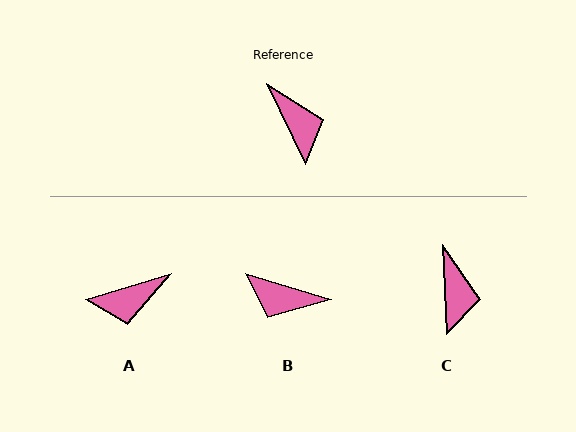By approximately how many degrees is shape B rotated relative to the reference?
Approximately 132 degrees clockwise.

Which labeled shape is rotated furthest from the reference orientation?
B, about 132 degrees away.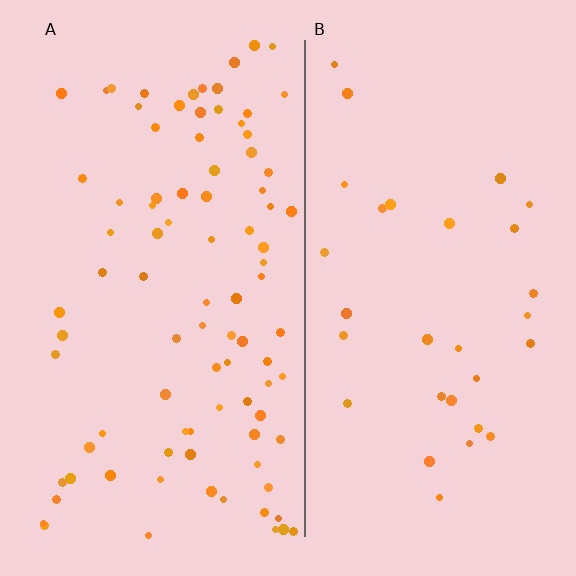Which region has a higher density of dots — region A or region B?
A (the left).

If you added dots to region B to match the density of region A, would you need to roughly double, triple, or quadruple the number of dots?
Approximately triple.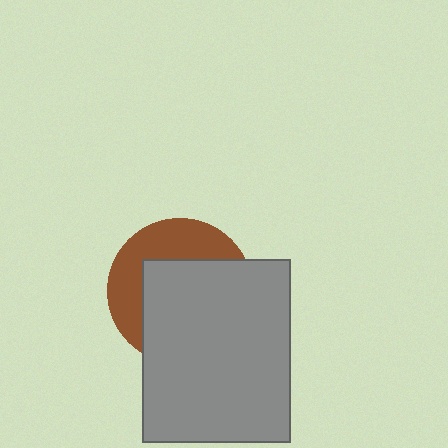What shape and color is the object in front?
The object in front is a gray rectangle.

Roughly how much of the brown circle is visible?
A small part of it is visible (roughly 38%).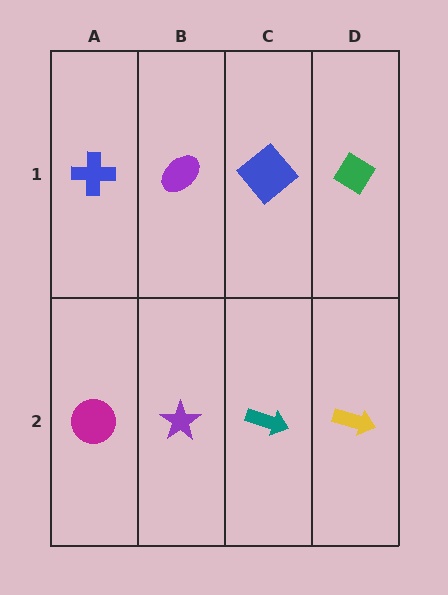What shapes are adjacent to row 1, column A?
A magenta circle (row 2, column A), a purple ellipse (row 1, column B).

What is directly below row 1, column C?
A teal arrow.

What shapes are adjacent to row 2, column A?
A blue cross (row 1, column A), a purple star (row 2, column B).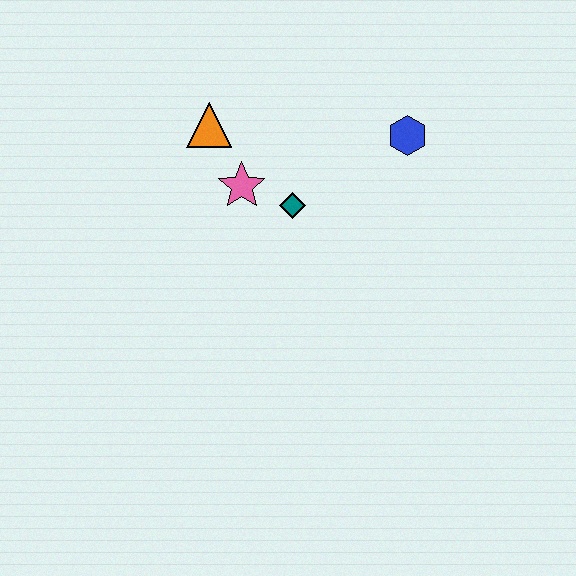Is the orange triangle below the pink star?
No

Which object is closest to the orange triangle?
The pink star is closest to the orange triangle.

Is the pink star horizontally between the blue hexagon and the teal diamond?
No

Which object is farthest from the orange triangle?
The blue hexagon is farthest from the orange triangle.